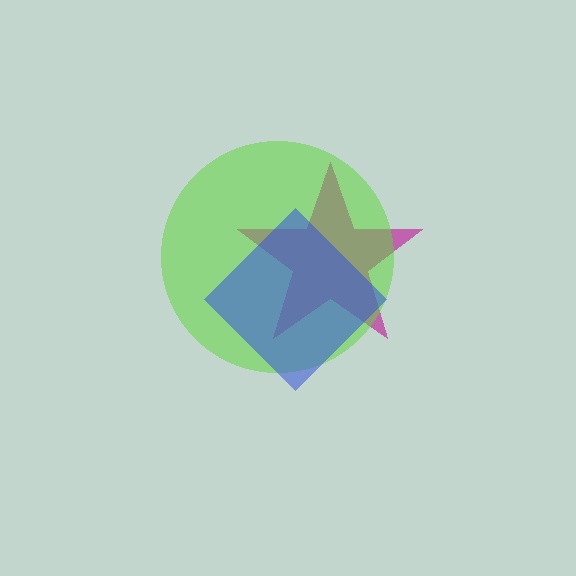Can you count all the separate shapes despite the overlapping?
Yes, there are 3 separate shapes.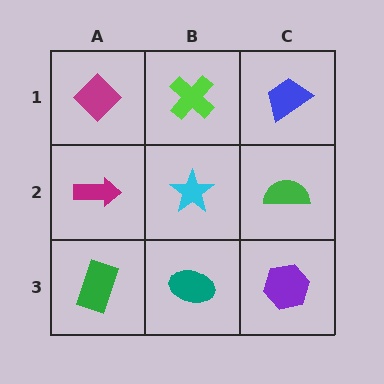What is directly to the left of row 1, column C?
A lime cross.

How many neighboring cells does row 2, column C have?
3.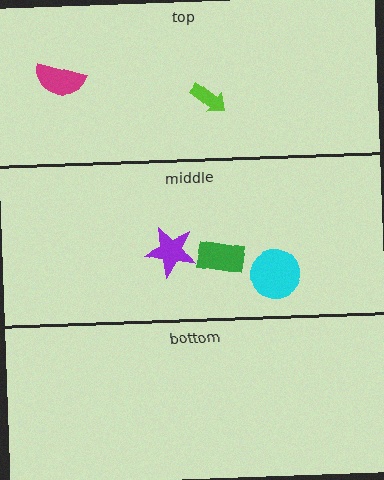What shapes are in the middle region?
The purple star, the cyan circle, the green rectangle.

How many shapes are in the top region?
2.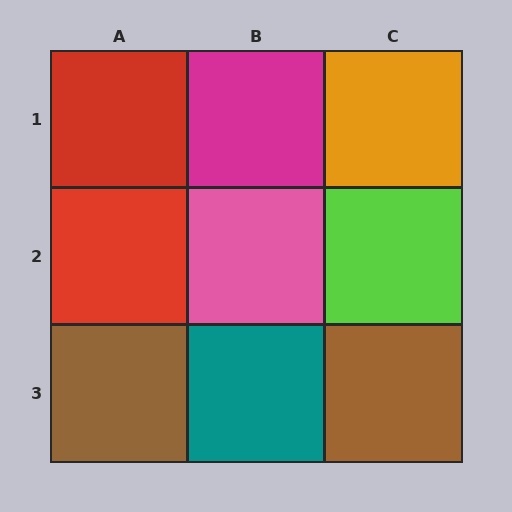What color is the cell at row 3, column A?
Brown.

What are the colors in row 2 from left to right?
Red, pink, lime.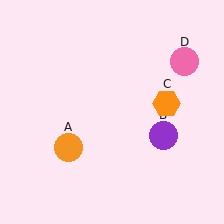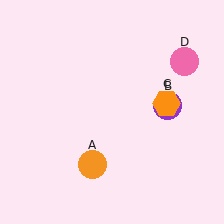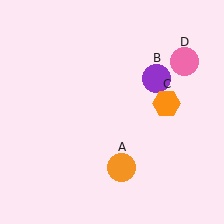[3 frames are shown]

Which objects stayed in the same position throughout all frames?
Orange hexagon (object C) and pink circle (object D) remained stationary.